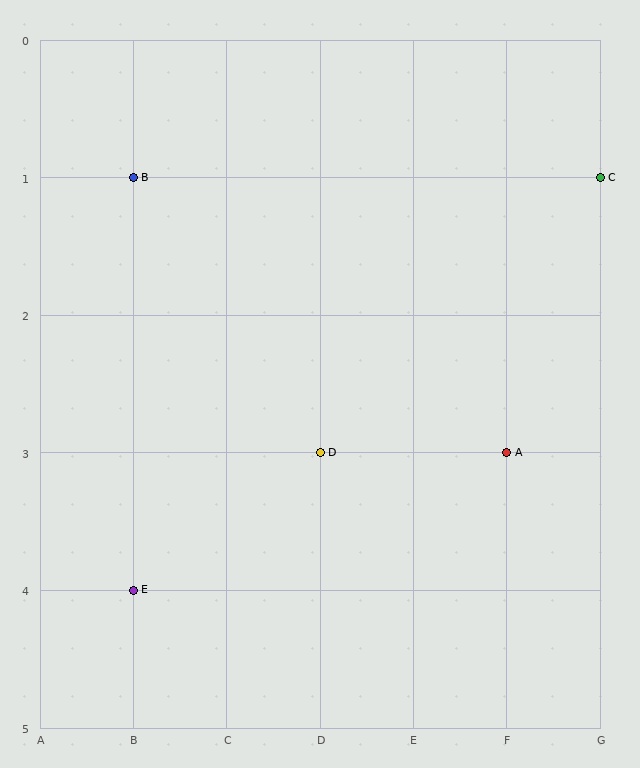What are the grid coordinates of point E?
Point E is at grid coordinates (B, 4).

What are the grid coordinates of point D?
Point D is at grid coordinates (D, 3).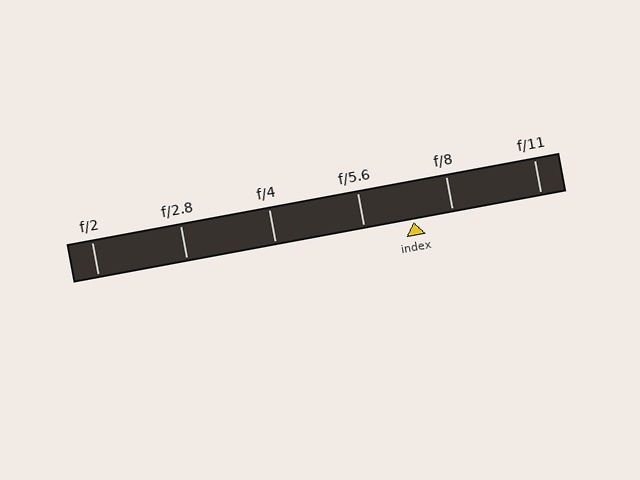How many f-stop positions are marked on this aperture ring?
There are 6 f-stop positions marked.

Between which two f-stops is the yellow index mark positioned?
The index mark is between f/5.6 and f/8.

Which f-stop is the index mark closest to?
The index mark is closest to f/8.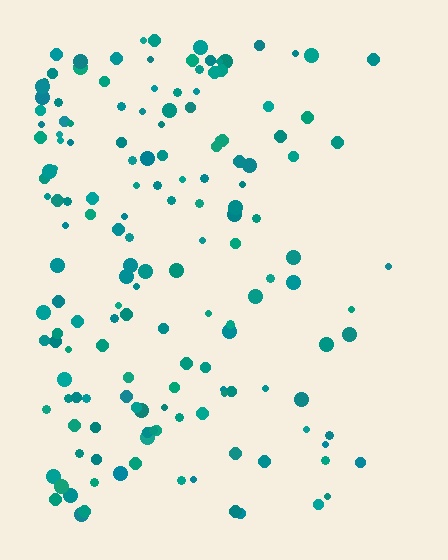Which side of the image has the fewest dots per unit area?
The right.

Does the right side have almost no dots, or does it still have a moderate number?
Still a moderate number, just noticeably fewer than the left.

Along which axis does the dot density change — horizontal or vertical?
Horizontal.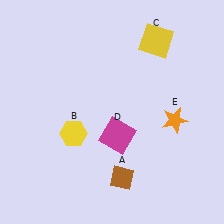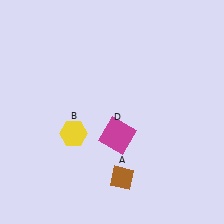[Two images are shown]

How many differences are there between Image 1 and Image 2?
There are 2 differences between the two images.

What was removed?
The orange star (E), the yellow square (C) were removed in Image 2.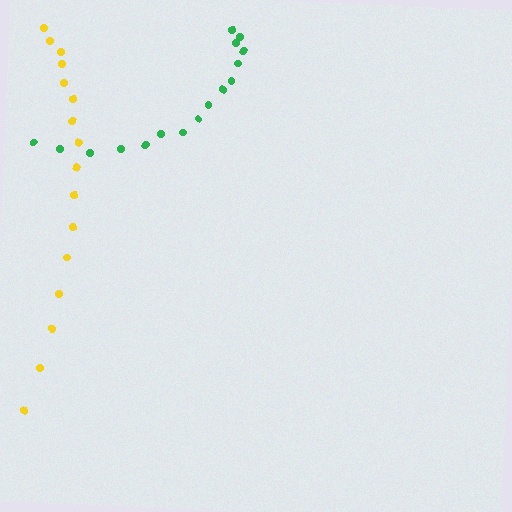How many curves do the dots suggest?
There are 2 distinct paths.